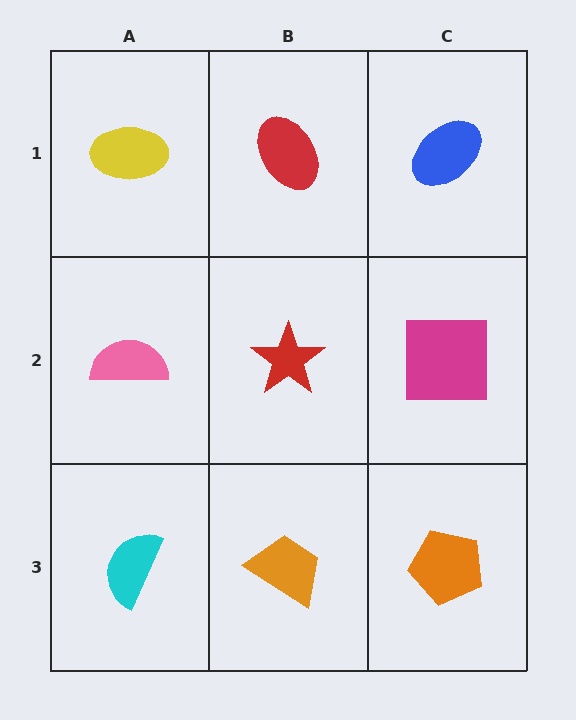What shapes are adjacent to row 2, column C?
A blue ellipse (row 1, column C), an orange pentagon (row 3, column C), a red star (row 2, column B).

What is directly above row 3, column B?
A red star.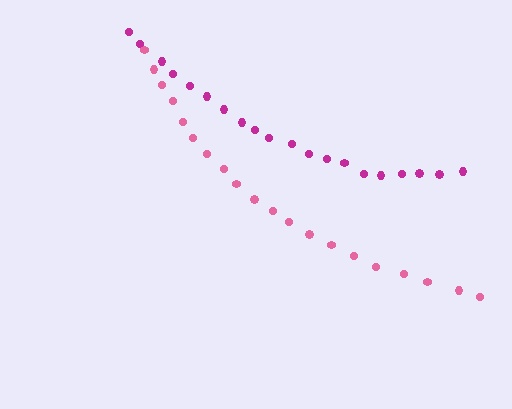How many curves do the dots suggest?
There are 2 distinct paths.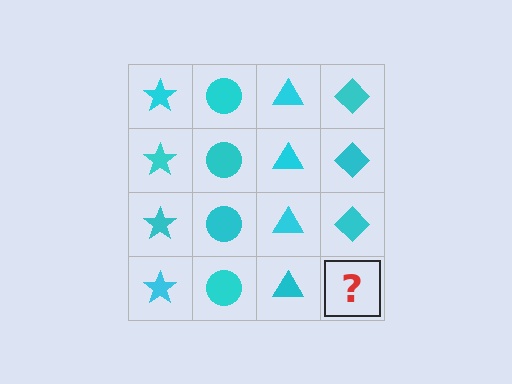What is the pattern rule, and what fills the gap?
The rule is that each column has a consistent shape. The gap should be filled with a cyan diamond.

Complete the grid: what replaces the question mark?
The question mark should be replaced with a cyan diamond.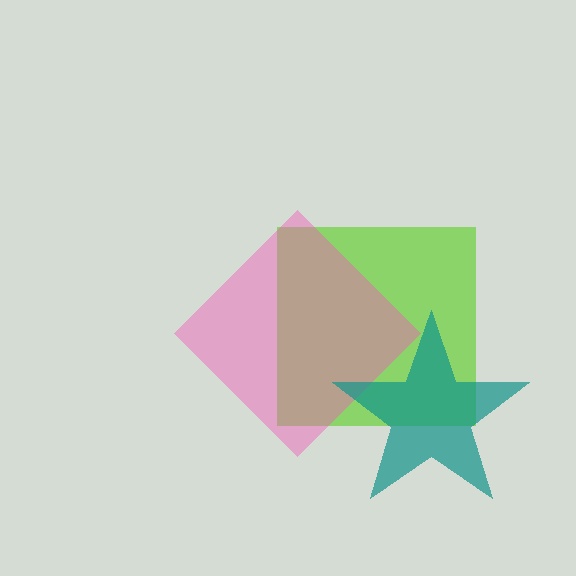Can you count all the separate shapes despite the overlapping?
Yes, there are 3 separate shapes.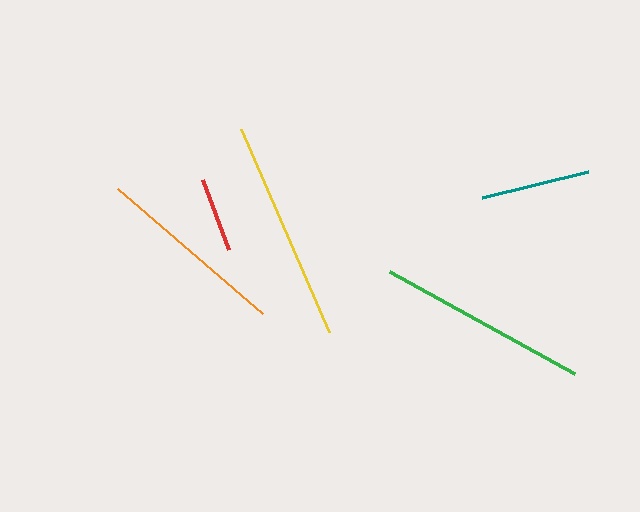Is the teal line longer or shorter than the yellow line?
The yellow line is longer than the teal line.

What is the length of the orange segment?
The orange segment is approximately 191 pixels long.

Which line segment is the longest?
The yellow line is the longest at approximately 221 pixels.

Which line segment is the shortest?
The red line is the shortest at approximately 75 pixels.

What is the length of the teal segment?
The teal segment is approximately 109 pixels long.